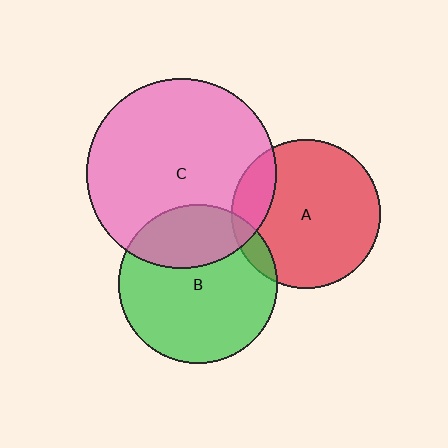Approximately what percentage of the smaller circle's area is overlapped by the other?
Approximately 10%.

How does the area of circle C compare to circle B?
Approximately 1.4 times.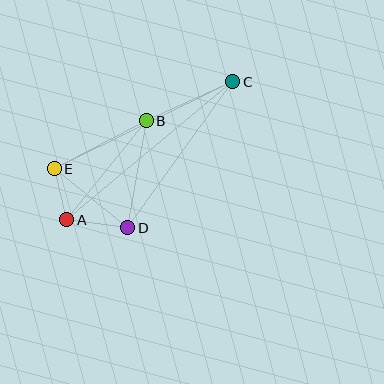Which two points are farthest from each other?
Points A and C are farthest from each other.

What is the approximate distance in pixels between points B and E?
The distance between B and E is approximately 104 pixels.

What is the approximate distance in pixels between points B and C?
The distance between B and C is approximately 95 pixels.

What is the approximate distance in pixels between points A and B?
The distance between A and B is approximately 127 pixels.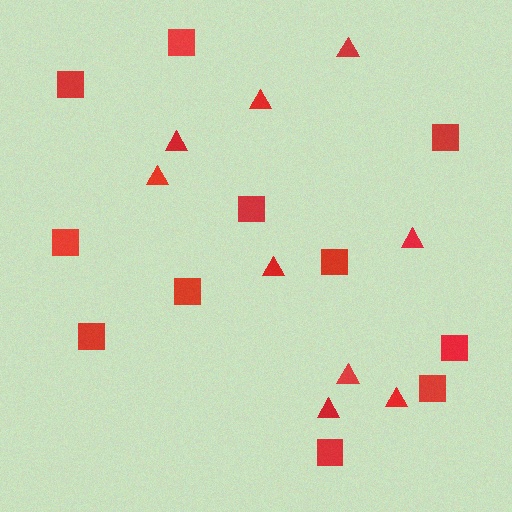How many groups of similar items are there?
There are 2 groups: one group of triangles (9) and one group of squares (11).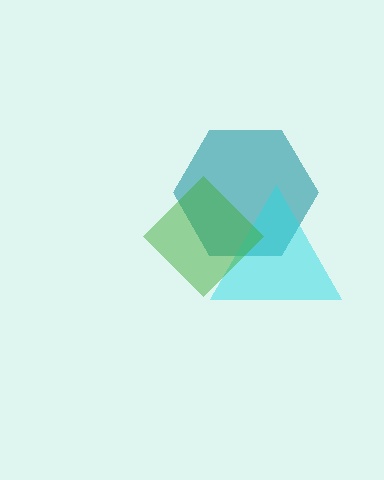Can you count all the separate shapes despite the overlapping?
Yes, there are 3 separate shapes.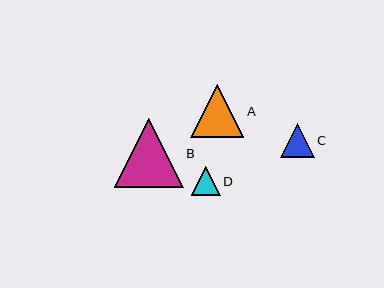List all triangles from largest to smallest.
From largest to smallest: B, A, C, D.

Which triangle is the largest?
Triangle B is the largest with a size of approximately 69 pixels.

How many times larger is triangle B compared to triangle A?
Triangle B is approximately 1.3 times the size of triangle A.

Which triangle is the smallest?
Triangle D is the smallest with a size of approximately 29 pixels.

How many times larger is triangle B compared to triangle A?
Triangle B is approximately 1.3 times the size of triangle A.